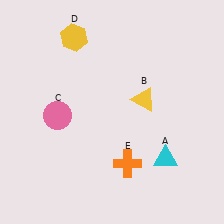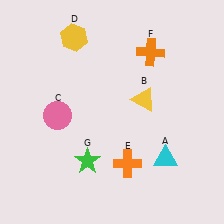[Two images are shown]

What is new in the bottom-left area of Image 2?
A green star (G) was added in the bottom-left area of Image 2.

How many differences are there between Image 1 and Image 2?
There are 2 differences between the two images.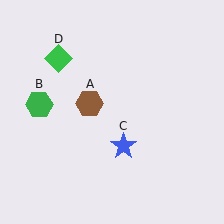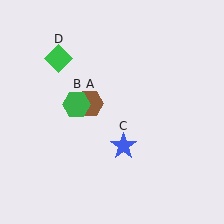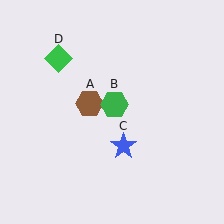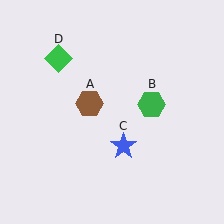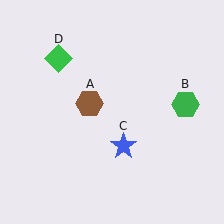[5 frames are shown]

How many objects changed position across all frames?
1 object changed position: green hexagon (object B).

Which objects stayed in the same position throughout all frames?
Brown hexagon (object A) and blue star (object C) and green diamond (object D) remained stationary.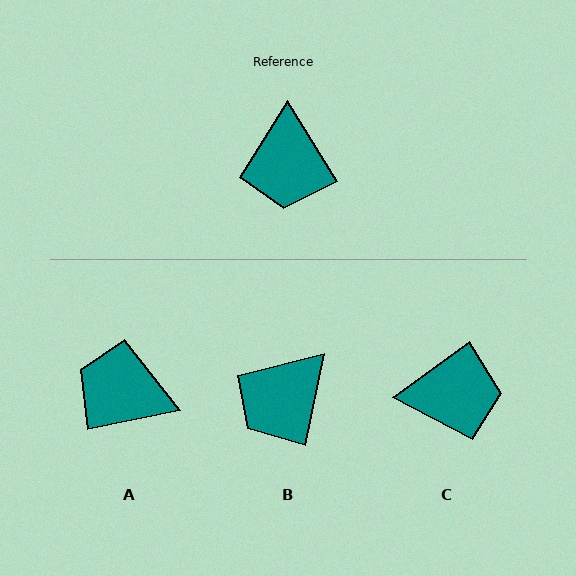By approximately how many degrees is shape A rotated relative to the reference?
Approximately 110 degrees clockwise.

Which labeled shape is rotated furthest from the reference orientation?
A, about 110 degrees away.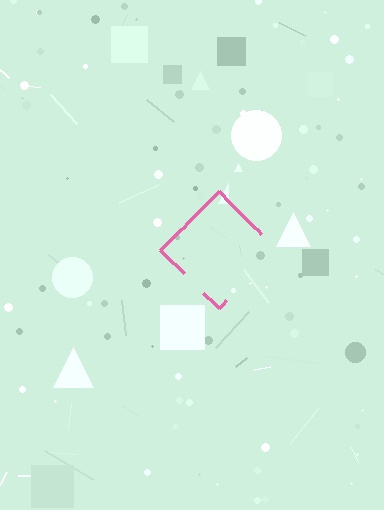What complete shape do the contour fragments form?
The contour fragments form a diamond.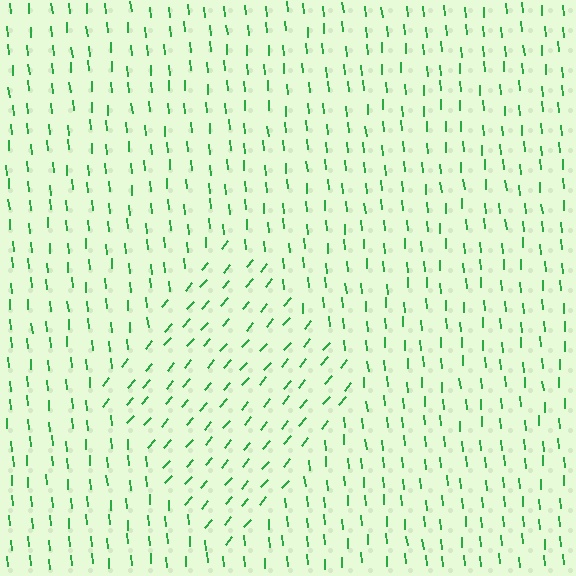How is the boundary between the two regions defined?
The boundary is defined purely by a change in line orientation (approximately 45 degrees difference). All lines are the same color and thickness.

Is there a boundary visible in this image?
Yes, there is a texture boundary formed by a change in line orientation.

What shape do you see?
I see a diamond.